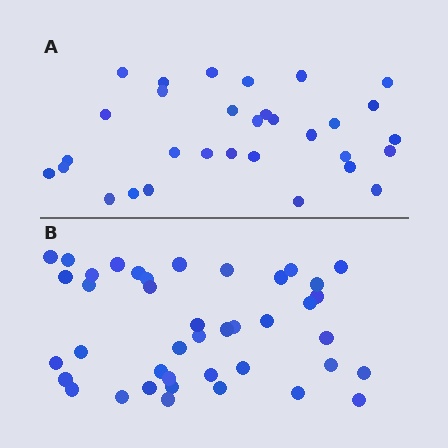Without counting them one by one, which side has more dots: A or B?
Region B (the bottom region) has more dots.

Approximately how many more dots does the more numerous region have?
Region B has roughly 10 or so more dots than region A.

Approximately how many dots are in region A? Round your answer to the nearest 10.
About 30 dots. (The exact count is 31, which rounds to 30.)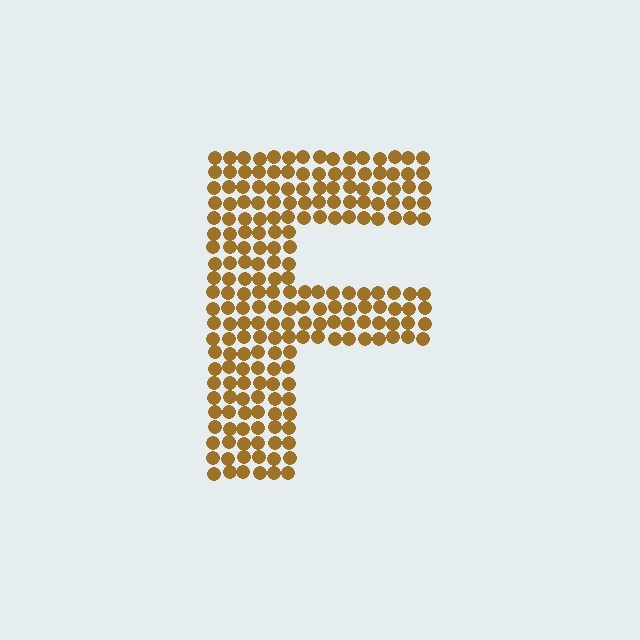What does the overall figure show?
The overall figure shows the letter F.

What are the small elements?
The small elements are circles.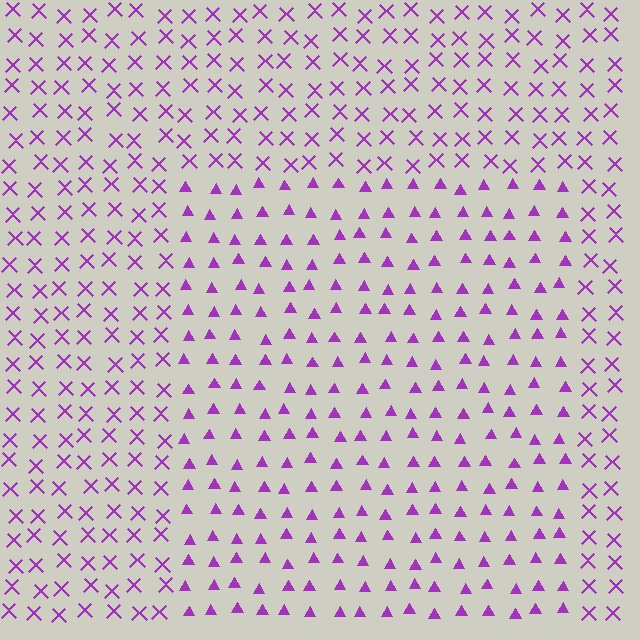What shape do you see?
I see a rectangle.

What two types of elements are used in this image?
The image uses triangles inside the rectangle region and X marks outside it.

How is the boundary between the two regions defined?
The boundary is defined by a change in element shape: triangles inside vs. X marks outside. All elements share the same color and spacing.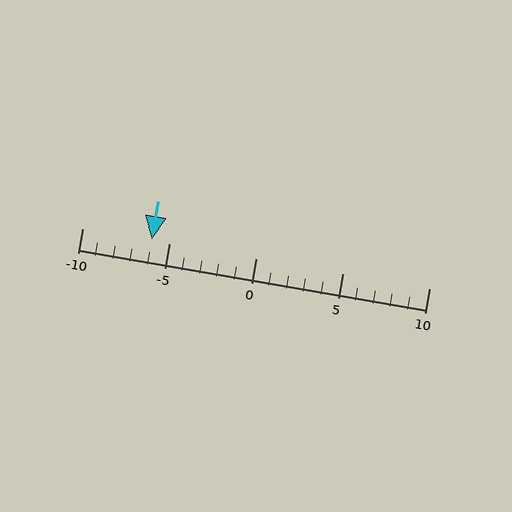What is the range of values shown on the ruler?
The ruler shows values from -10 to 10.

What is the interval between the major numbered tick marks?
The major tick marks are spaced 5 units apart.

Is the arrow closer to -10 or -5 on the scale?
The arrow is closer to -5.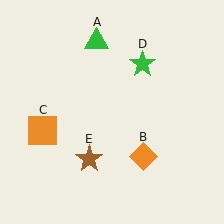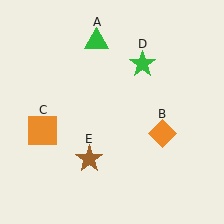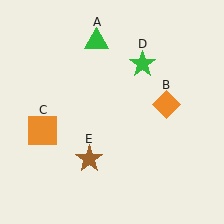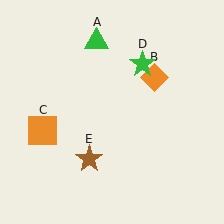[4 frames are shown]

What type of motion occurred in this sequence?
The orange diamond (object B) rotated counterclockwise around the center of the scene.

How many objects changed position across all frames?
1 object changed position: orange diamond (object B).